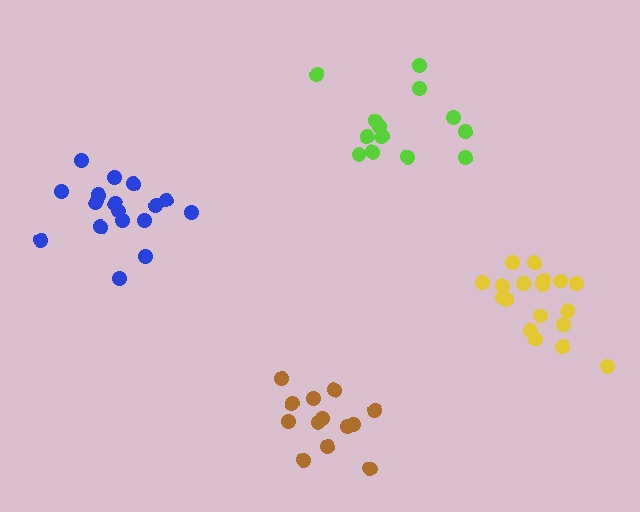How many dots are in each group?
Group 1: 19 dots, Group 2: 14 dots, Group 3: 13 dots, Group 4: 17 dots (63 total).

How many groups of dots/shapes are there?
There are 4 groups.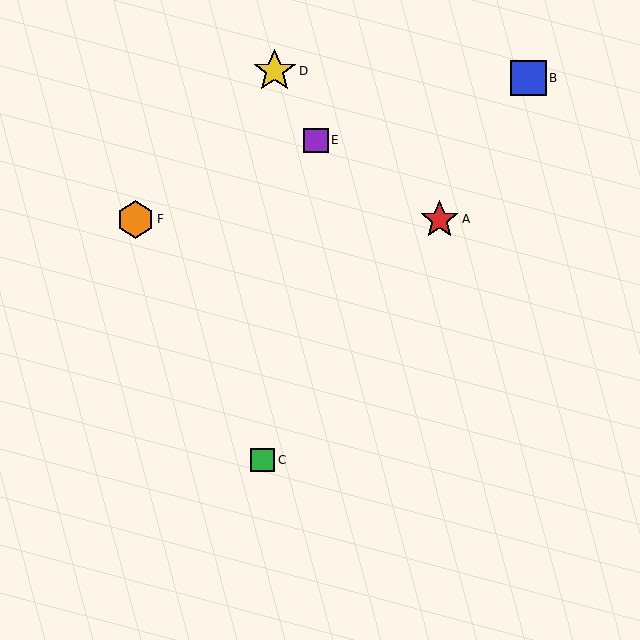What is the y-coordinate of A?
Object A is at y≈220.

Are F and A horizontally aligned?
Yes, both are at y≈220.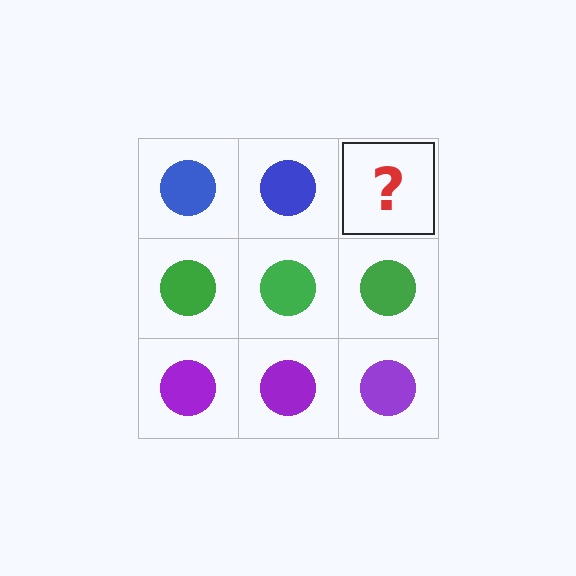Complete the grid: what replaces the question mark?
The question mark should be replaced with a blue circle.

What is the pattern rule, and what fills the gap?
The rule is that each row has a consistent color. The gap should be filled with a blue circle.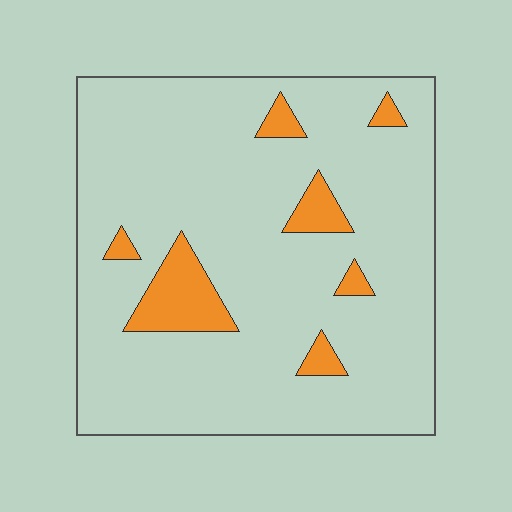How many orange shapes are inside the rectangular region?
7.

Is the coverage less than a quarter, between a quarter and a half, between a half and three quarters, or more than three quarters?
Less than a quarter.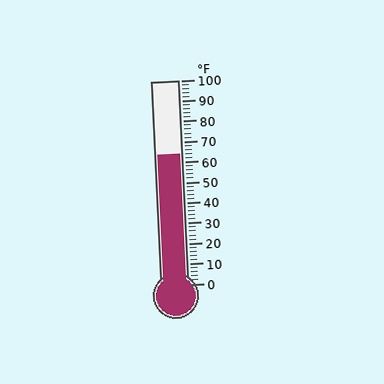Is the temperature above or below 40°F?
The temperature is above 40°F.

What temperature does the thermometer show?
The thermometer shows approximately 64°F.